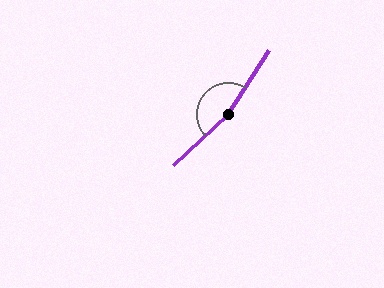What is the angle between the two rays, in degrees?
Approximately 165 degrees.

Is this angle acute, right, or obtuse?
It is obtuse.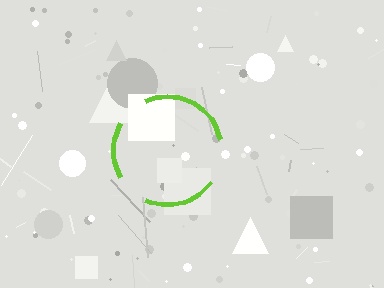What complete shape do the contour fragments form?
The contour fragments form a circle.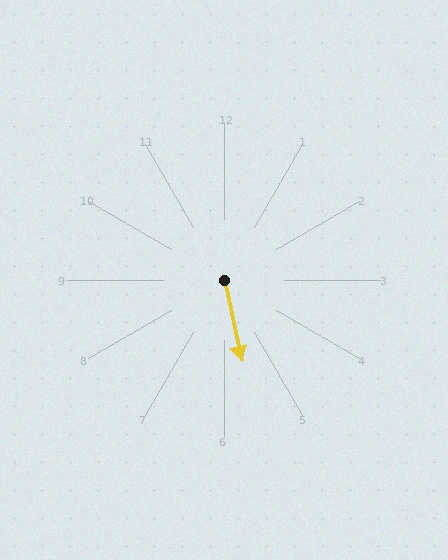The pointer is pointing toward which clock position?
Roughly 6 o'clock.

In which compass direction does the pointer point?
South.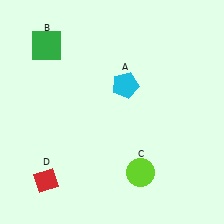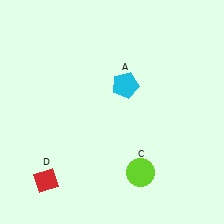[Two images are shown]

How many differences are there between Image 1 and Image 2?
There is 1 difference between the two images.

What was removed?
The green square (B) was removed in Image 2.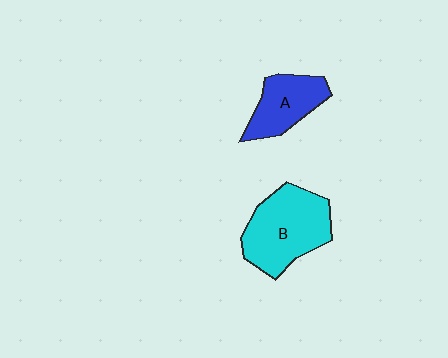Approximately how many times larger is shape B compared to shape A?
Approximately 1.6 times.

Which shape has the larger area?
Shape B (cyan).